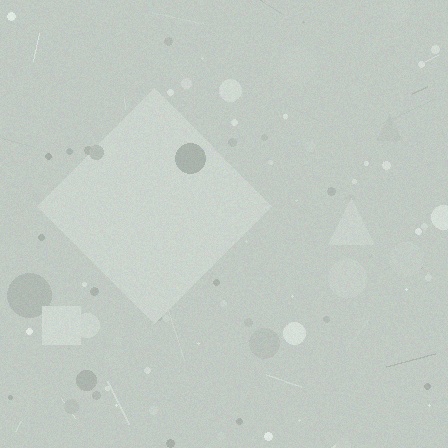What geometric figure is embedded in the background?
A diamond is embedded in the background.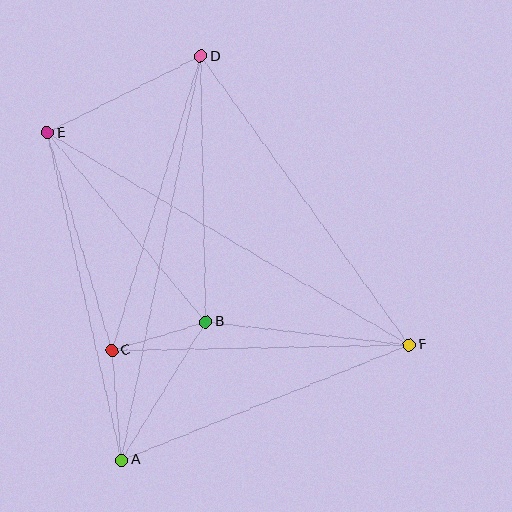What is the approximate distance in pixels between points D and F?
The distance between D and F is approximately 356 pixels.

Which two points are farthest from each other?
Points E and F are farthest from each other.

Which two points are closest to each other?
Points B and C are closest to each other.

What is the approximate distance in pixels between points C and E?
The distance between C and E is approximately 227 pixels.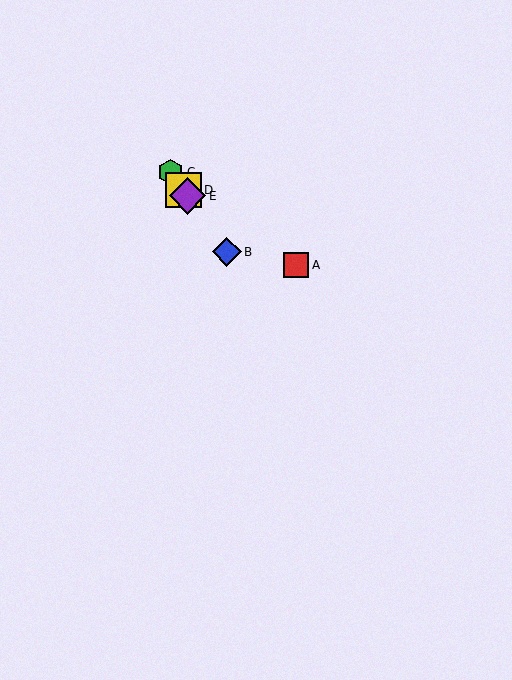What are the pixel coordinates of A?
Object A is at (296, 265).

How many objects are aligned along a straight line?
4 objects (B, C, D, E) are aligned along a straight line.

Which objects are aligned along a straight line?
Objects B, C, D, E are aligned along a straight line.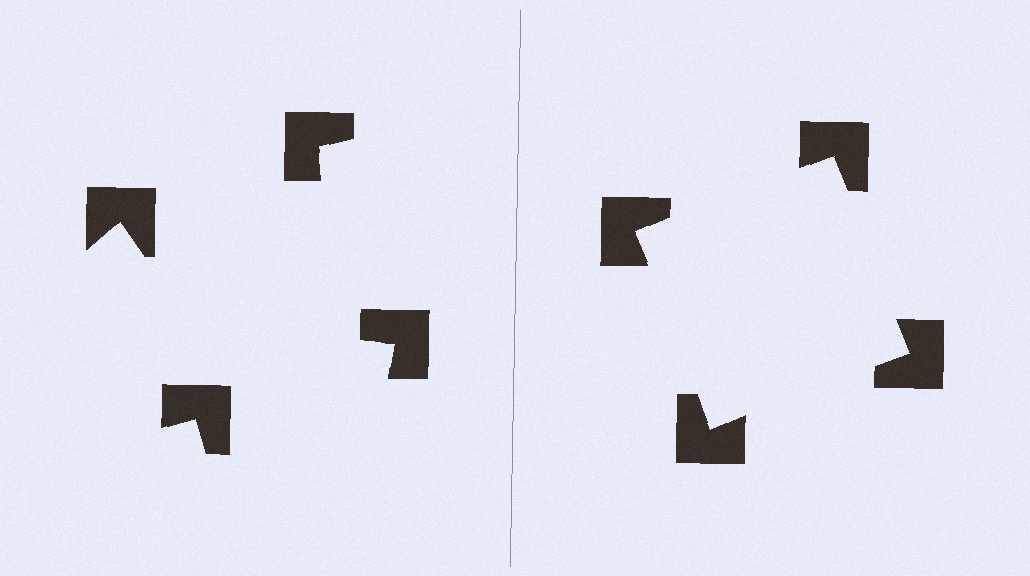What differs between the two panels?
The notched squares are positioned identically on both sides; only the wedge orientations differ. On the right they align to a square; on the left they are misaligned.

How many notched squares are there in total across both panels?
8 — 4 on each side.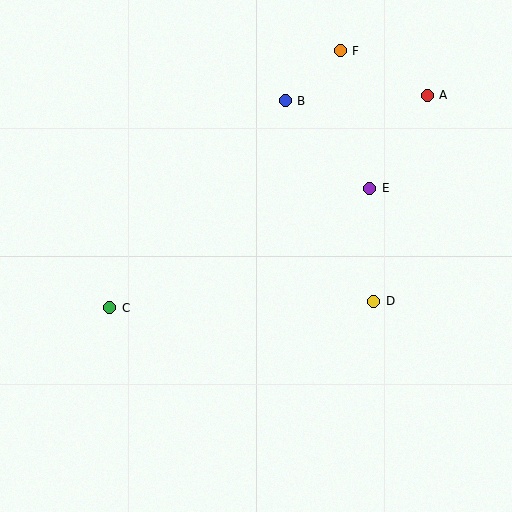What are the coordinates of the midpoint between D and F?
The midpoint between D and F is at (357, 176).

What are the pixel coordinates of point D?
Point D is at (374, 301).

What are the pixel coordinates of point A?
Point A is at (427, 95).